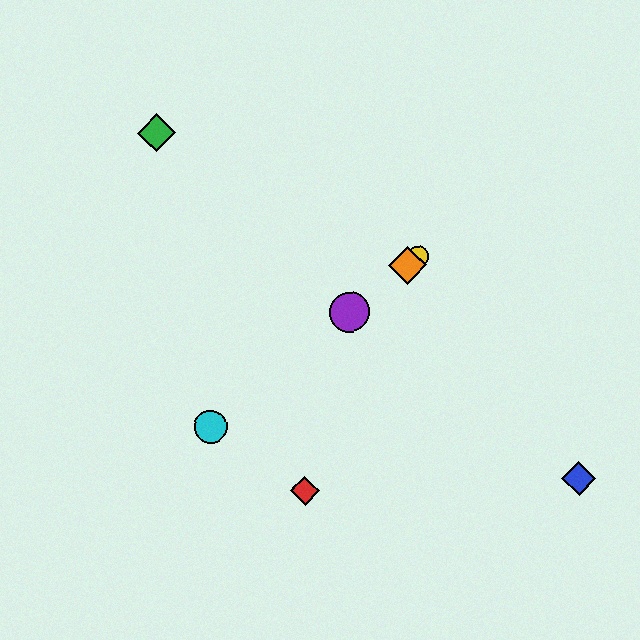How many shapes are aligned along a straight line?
4 shapes (the yellow circle, the purple circle, the orange diamond, the cyan circle) are aligned along a straight line.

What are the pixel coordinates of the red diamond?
The red diamond is at (305, 491).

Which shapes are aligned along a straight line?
The yellow circle, the purple circle, the orange diamond, the cyan circle are aligned along a straight line.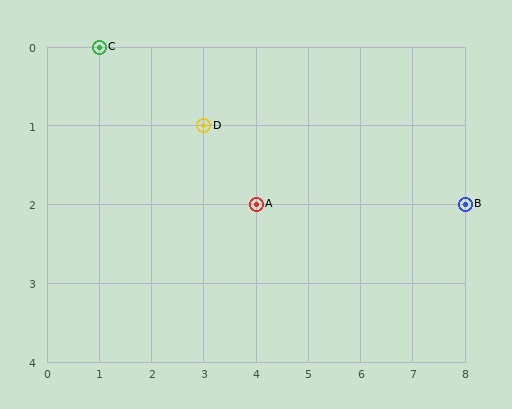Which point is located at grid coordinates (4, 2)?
Point A is at (4, 2).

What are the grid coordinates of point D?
Point D is at grid coordinates (3, 1).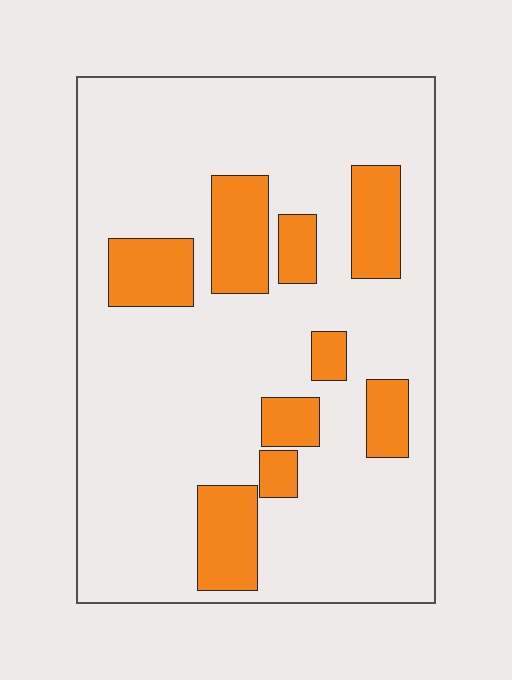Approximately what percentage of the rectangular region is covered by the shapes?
Approximately 20%.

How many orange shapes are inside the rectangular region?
9.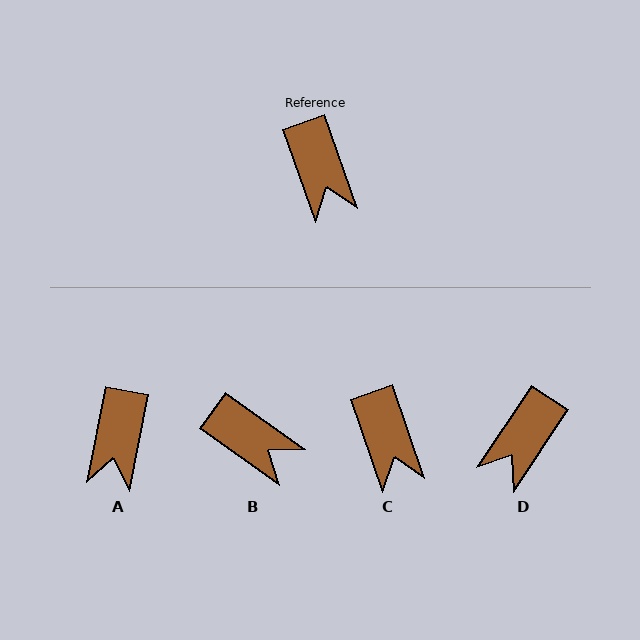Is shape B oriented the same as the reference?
No, it is off by about 35 degrees.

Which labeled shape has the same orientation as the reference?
C.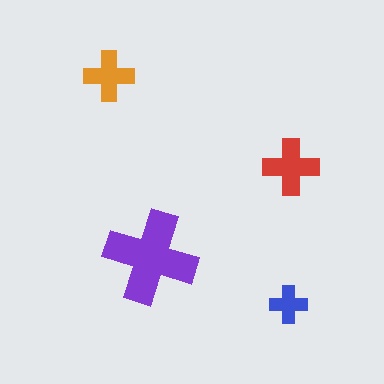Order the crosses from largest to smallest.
the purple one, the red one, the orange one, the blue one.